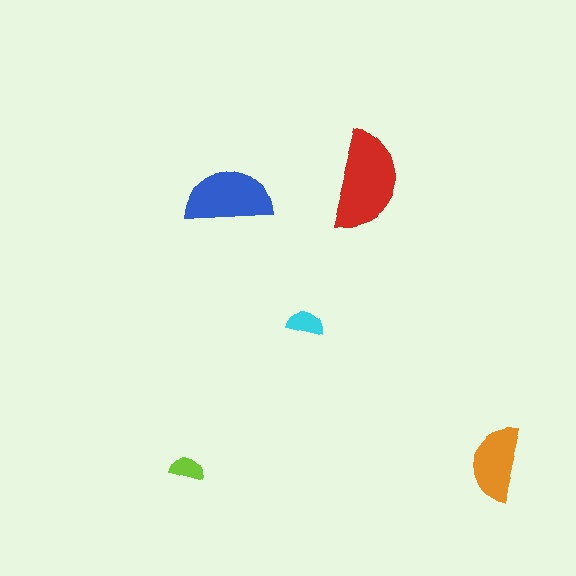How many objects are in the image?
There are 5 objects in the image.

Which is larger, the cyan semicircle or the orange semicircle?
The orange one.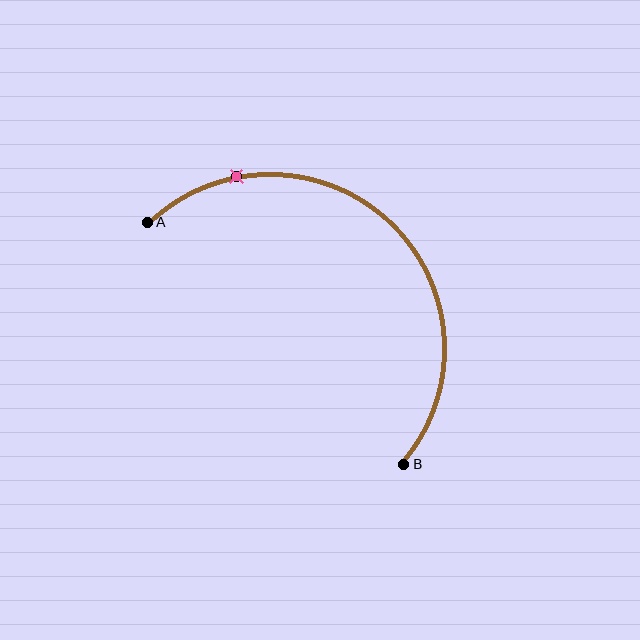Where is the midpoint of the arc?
The arc midpoint is the point on the curve farthest from the straight line joining A and B. It sits above and to the right of that line.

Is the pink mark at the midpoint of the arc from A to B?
No. The pink mark lies on the arc but is closer to endpoint A. The arc midpoint would be at the point on the curve equidistant along the arc from both A and B.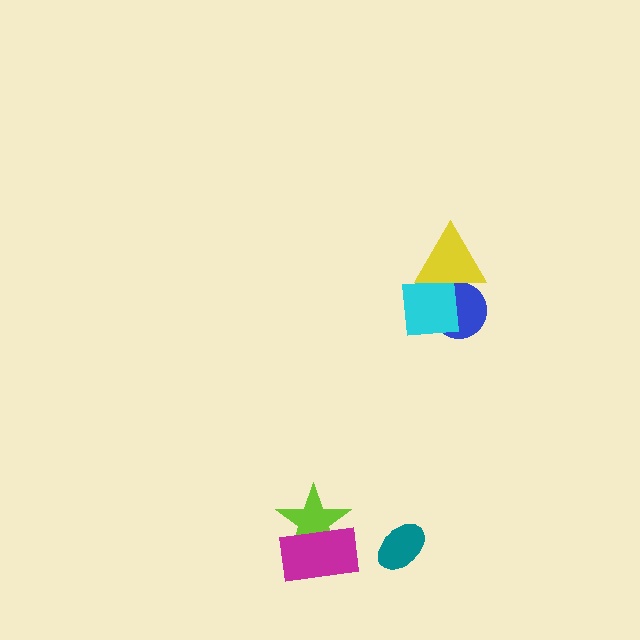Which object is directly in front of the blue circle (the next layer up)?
The cyan square is directly in front of the blue circle.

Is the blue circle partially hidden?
Yes, it is partially covered by another shape.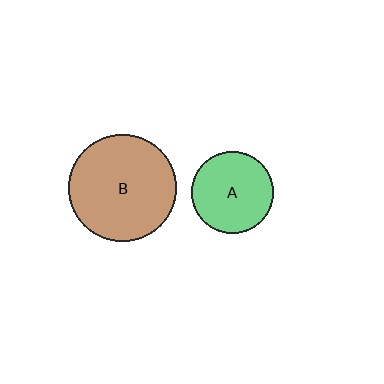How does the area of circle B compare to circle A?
Approximately 1.7 times.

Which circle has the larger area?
Circle B (brown).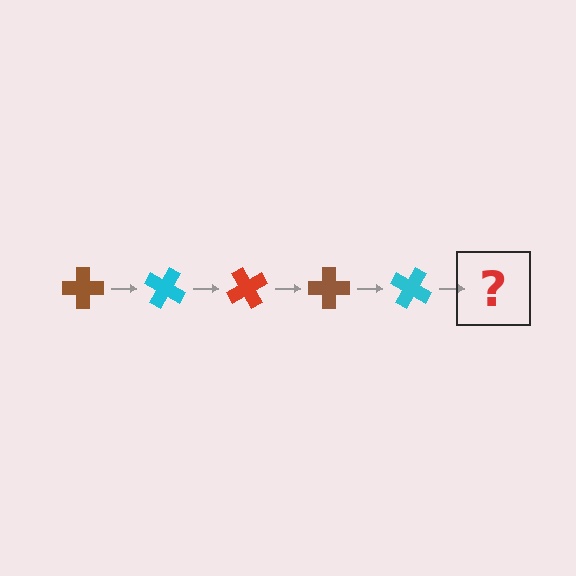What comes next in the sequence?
The next element should be a red cross, rotated 150 degrees from the start.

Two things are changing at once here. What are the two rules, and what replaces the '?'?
The two rules are that it rotates 30 degrees each step and the color cycles through brown, cyan, and red. The '?' should be a red cross, rotated 150 degrees from the start.